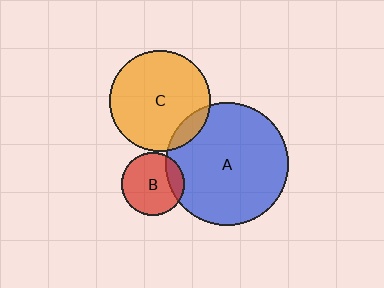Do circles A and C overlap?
Yes.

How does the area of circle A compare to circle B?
Approximately 3.8 times.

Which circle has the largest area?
Circle A (blue).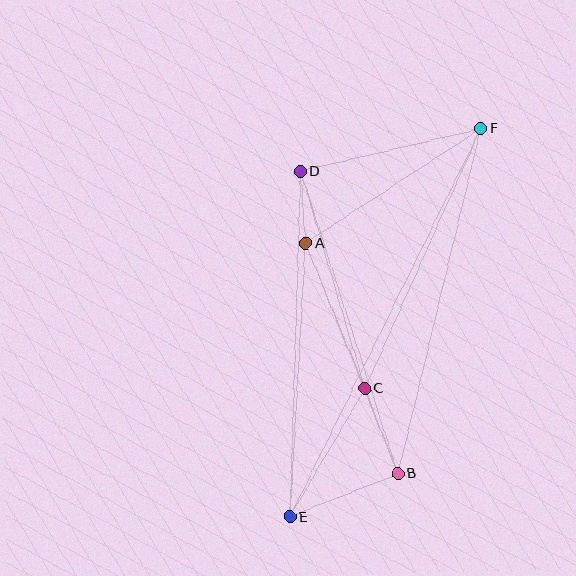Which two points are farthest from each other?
Points E and F are farthest from each other.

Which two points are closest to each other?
Points A and D are closest to each other.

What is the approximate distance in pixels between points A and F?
The distance between A and F is approximately 210 pixels.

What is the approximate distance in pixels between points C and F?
The distance between C and F is approximately 285 pixels.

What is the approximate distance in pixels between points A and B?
The distance between A and B is approximately 248 pixels.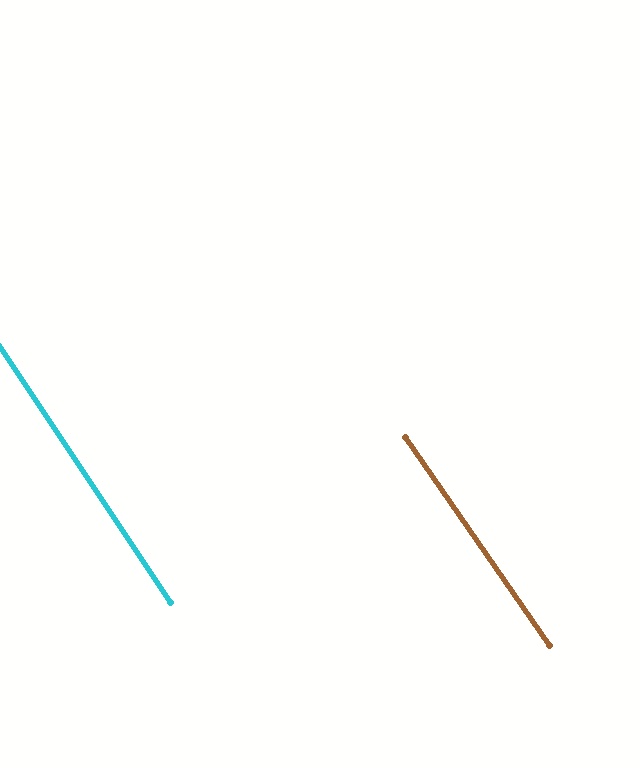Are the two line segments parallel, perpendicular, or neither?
Parallel — their directions differ by only 1.1°.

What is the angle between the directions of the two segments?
Approximately 1 degree.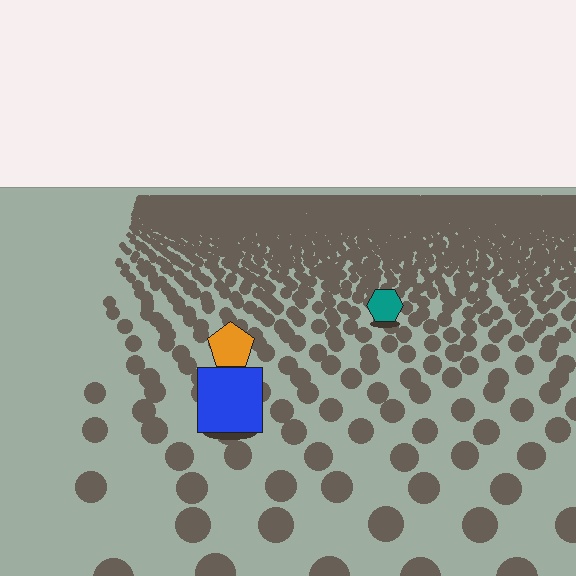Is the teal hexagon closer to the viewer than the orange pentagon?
No. The orange pentagon is closer — you can tell from the texture gradient: the ground texture is coarser near it.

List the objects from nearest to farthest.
From nearest to farthest: the blue square, the orange pentagon, the teal hexagon.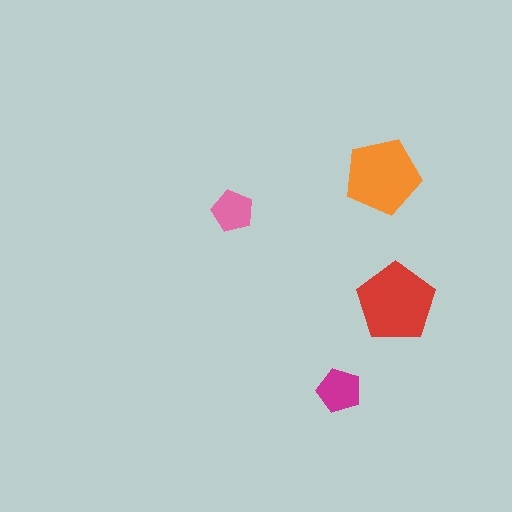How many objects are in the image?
There are 4 objects in the image.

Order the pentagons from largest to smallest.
the red one, the orange one, the magenta one, the pink one.